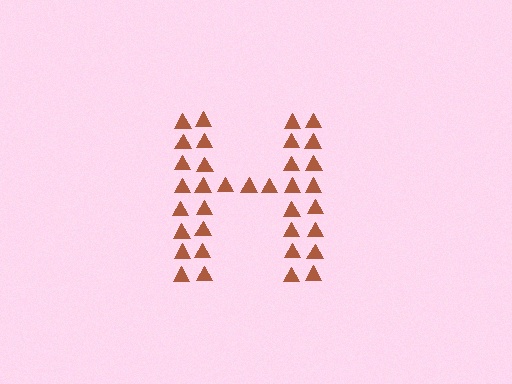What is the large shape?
The large shape is the letter H.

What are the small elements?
The small elements are triangles.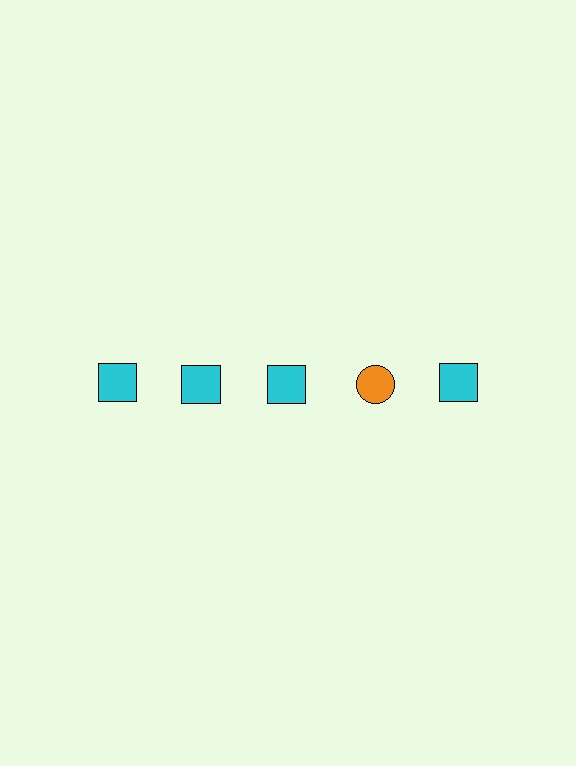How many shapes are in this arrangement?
There are 5 shapes arranged in a grid pattern.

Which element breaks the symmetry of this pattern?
The orange circle in the top row, second from right column breaks the symmetry. All other shapes are cyan squares.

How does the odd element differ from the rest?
It differs in both color (orange instead of cyan) and shape (circle instead of square).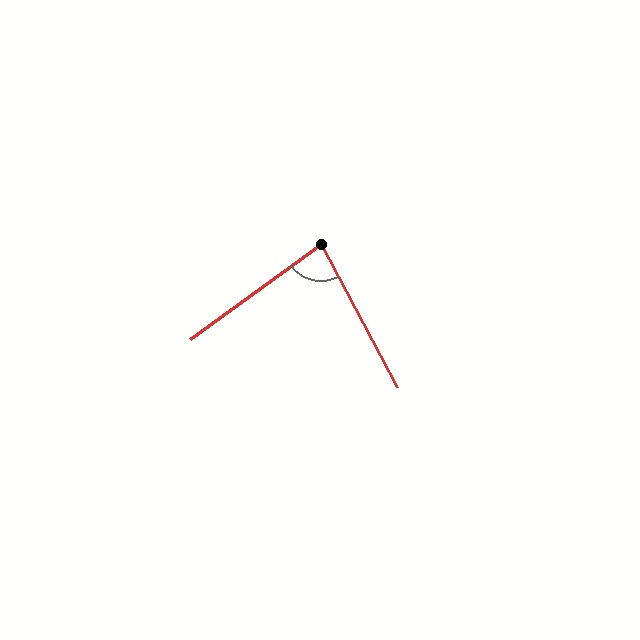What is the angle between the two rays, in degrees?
Approximately 82 degrees.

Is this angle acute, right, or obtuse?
It is acute.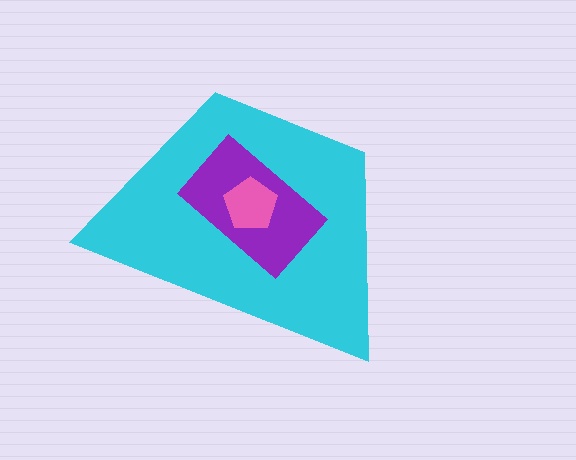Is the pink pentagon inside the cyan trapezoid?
Yes.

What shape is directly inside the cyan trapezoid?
The purple rectangle.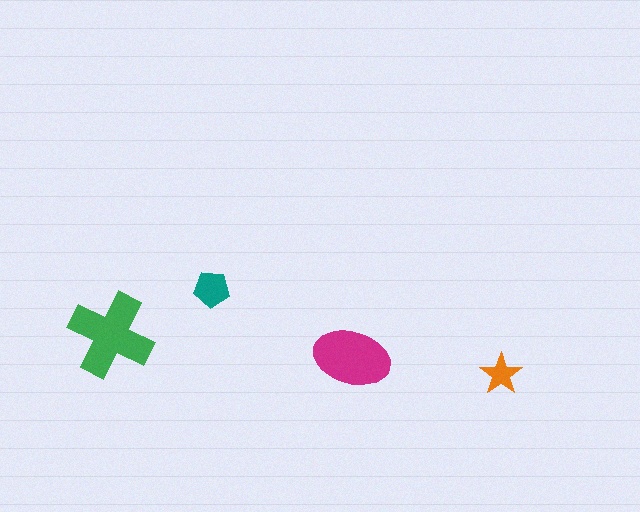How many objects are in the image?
There are 4 objects in the image.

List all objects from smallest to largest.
The orange star, the teal pentagon, the magenta ellipse, the green cross.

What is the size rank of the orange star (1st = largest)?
4th.